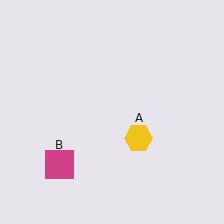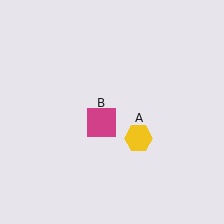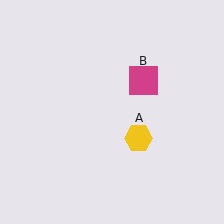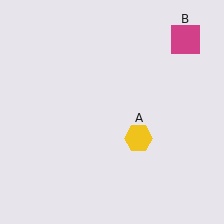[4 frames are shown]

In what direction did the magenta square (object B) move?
The magenta square (object B) moved up and to the right.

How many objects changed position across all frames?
1 object changed position: magenta square (object B).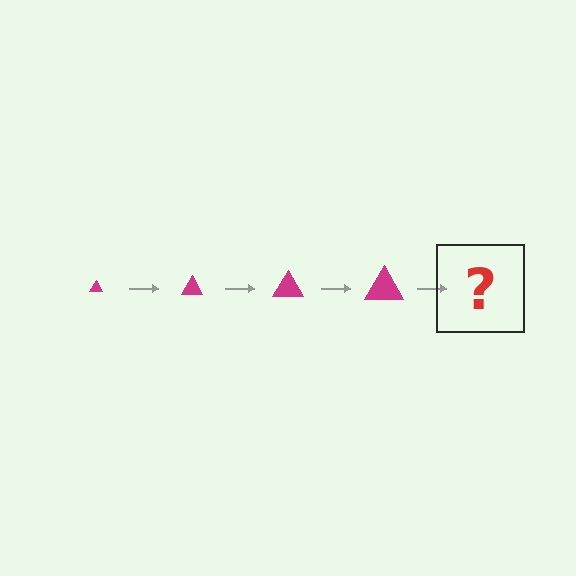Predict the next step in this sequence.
The next step is a magenta triangle, larger than the previous one.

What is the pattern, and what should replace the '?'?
The pattern is that the triangle gets progressively larger each step. The '?' should be a magenta triangle, larger than the previous one.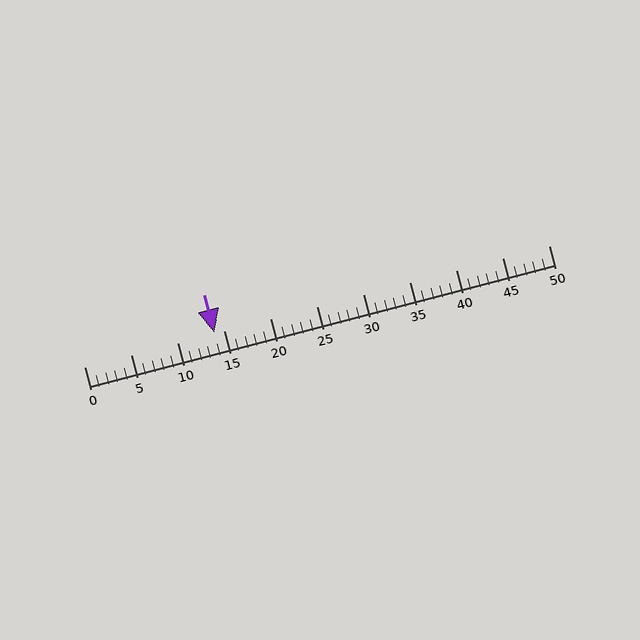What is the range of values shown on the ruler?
The ruler shows values from 0 to 50.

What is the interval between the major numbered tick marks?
The major tick marks are spaced 5 units apart.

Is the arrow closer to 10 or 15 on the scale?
The arrow is closer to 15.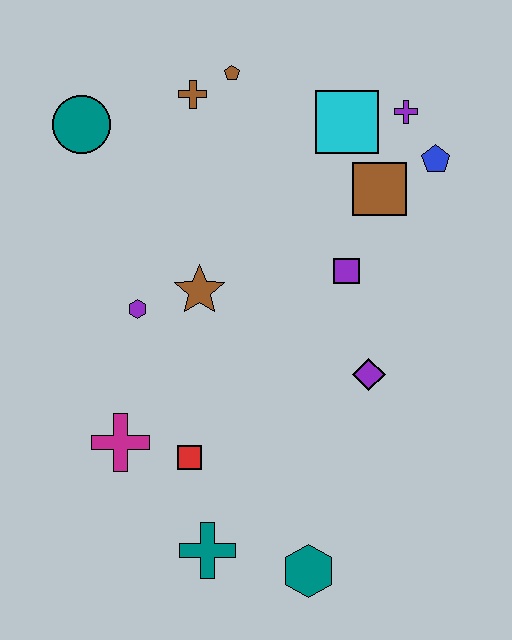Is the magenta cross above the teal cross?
Yes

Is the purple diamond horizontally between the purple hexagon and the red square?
No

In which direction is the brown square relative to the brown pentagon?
The brown square is to the right of the brown pentagon.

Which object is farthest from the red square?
The purple cross is farthest from the red square.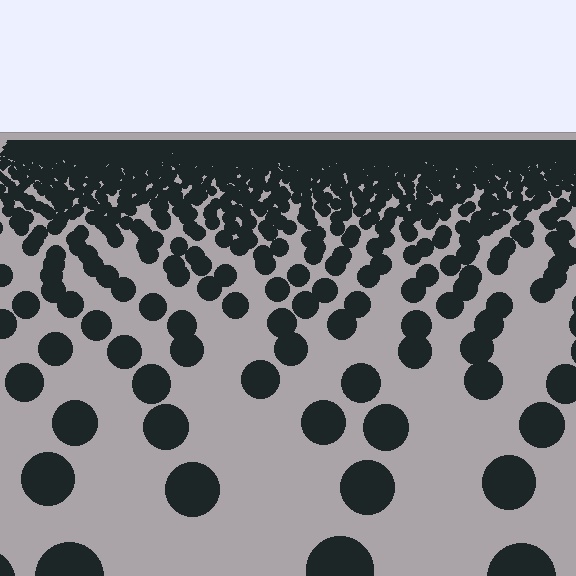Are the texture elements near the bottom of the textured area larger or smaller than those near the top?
Larger. Near the bottom, elements are closer to the viewer and appear at a bigger on-screen size.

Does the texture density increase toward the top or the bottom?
Density increases toward the top.